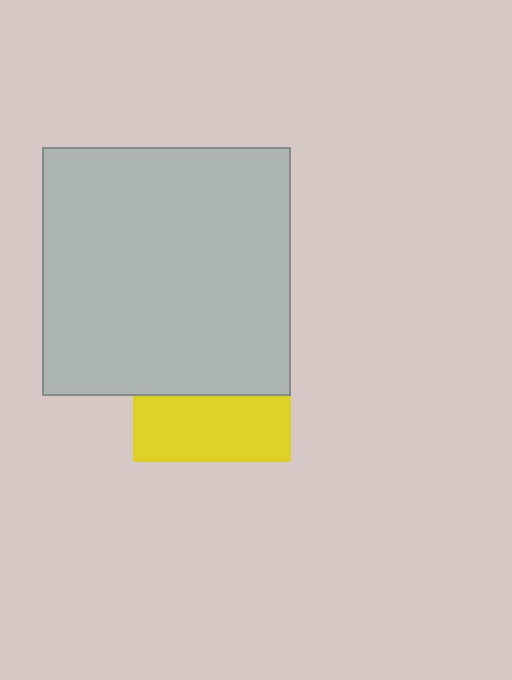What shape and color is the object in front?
The object in front is a light gray square.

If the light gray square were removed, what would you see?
You would see the complete yellow square.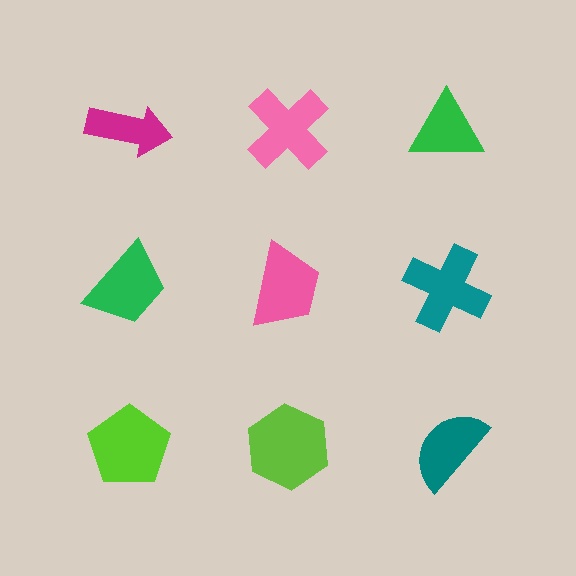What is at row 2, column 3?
A teal cross.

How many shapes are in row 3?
3 shapes.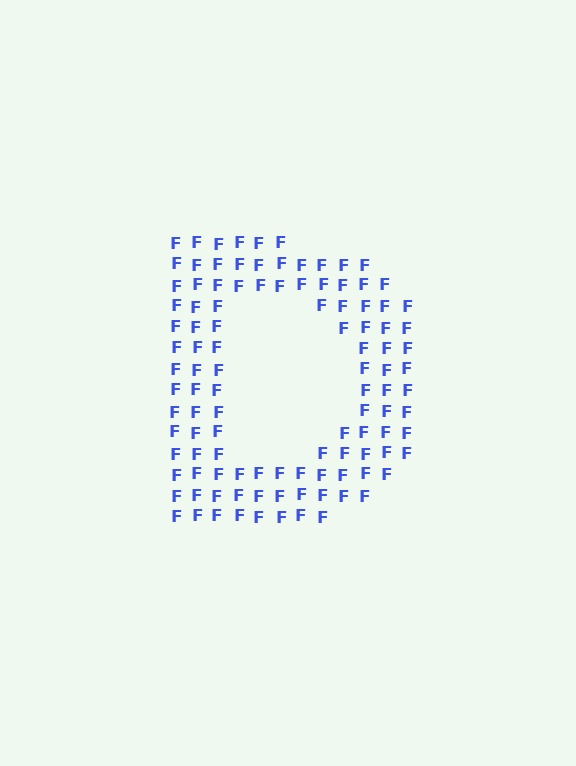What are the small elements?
The small elements are letter F's.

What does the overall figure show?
The overall figure shows the letter D.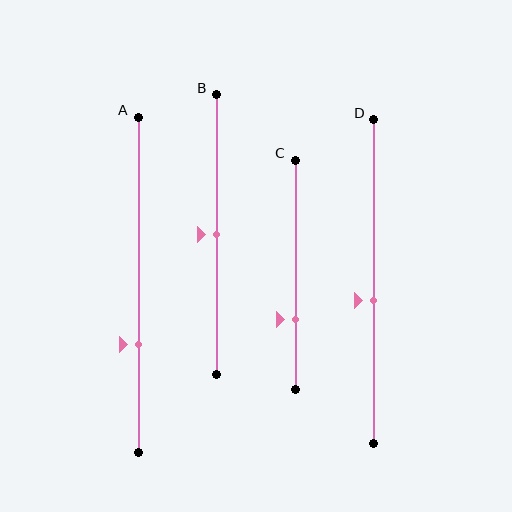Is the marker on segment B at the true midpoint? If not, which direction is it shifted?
Yes, the marker on segment B is at the true midpoint.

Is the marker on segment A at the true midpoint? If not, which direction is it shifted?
No, the marker on segment A is shifted downward by about 18% of the segment length.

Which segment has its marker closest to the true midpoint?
Segment B has its marker closest to the true midpoint.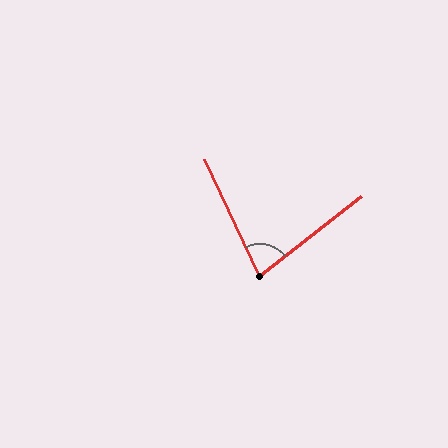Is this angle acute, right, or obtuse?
It is acute.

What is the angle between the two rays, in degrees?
Approximately 77 degrees.